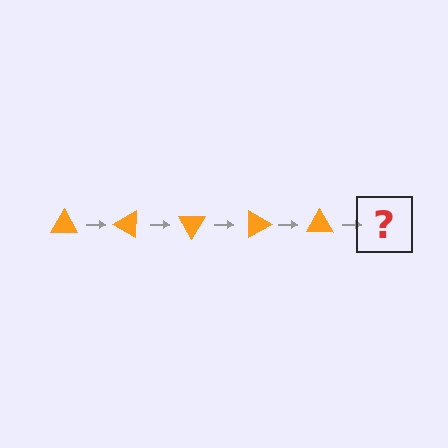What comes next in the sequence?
The next element should be an orange triangle rotated 150 degrees.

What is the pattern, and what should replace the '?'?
The pattern is that the triangle rotates 30 degrees each step. The '?' should be an orange triangle rotated 150 degrees.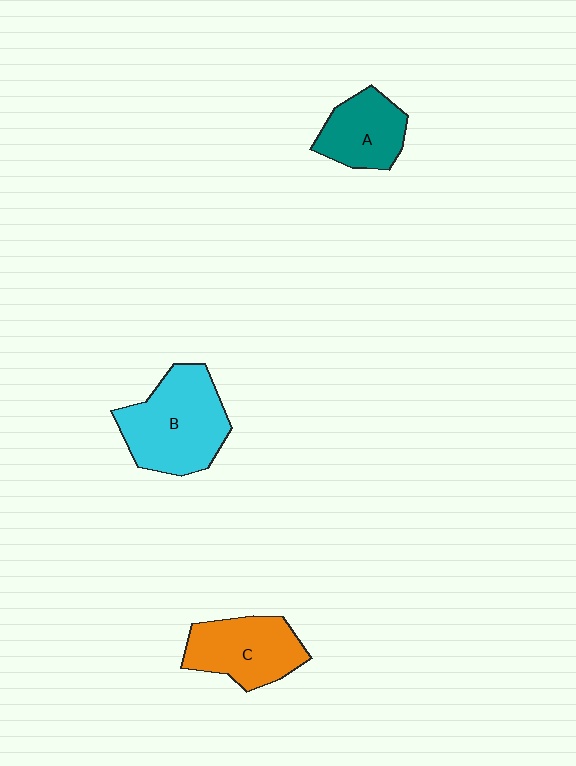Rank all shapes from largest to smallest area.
From largest to smallest: B (cyan), C (orange), A (teal).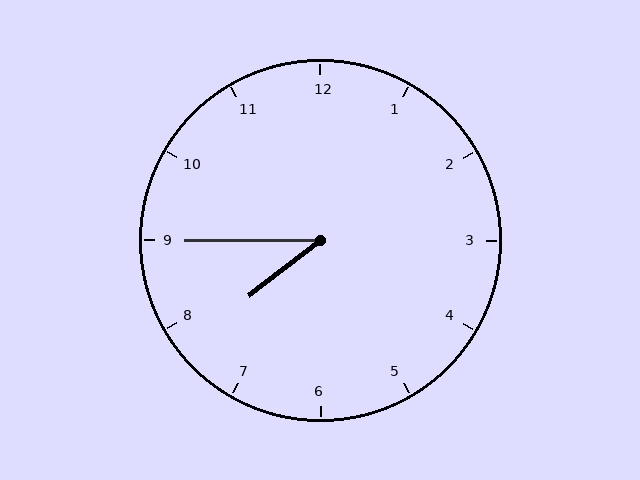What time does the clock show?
7:45.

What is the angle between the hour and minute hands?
Approximately 38 degrees.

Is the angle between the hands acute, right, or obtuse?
It is acute.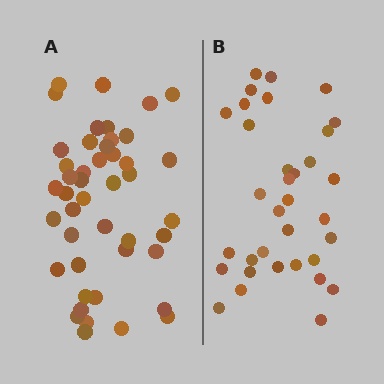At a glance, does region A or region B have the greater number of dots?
Region A (the left region) has more dots.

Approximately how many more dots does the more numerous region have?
Region A has roughly 12 or so more dots than region B.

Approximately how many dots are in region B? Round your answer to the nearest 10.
About 30 dots. (The exact count is 34, which rounds to 30.)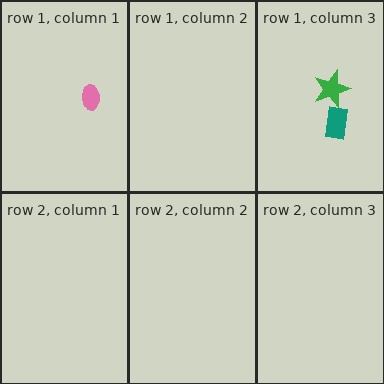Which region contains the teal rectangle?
The row 1, column 3 region.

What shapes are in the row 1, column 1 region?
The pink ellipse.